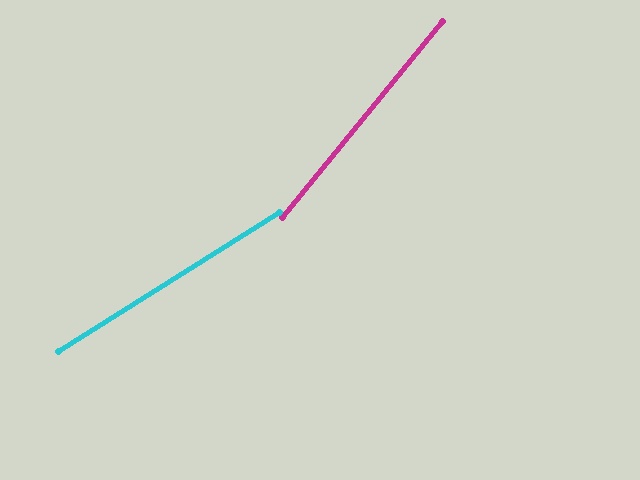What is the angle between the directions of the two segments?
Approximately 19 degrees.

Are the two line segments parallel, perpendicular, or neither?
Neither parallel nor perpendicular — they differ by about 19°.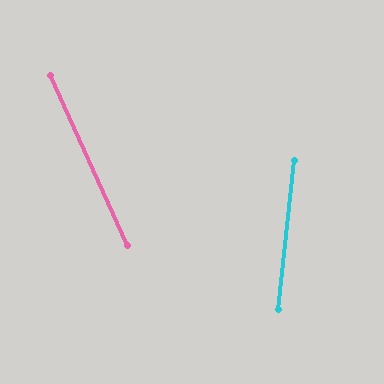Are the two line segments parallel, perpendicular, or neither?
Neither parallel nor perpendicular — they differ by about 30°.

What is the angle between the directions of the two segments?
Approximately 30 degrees.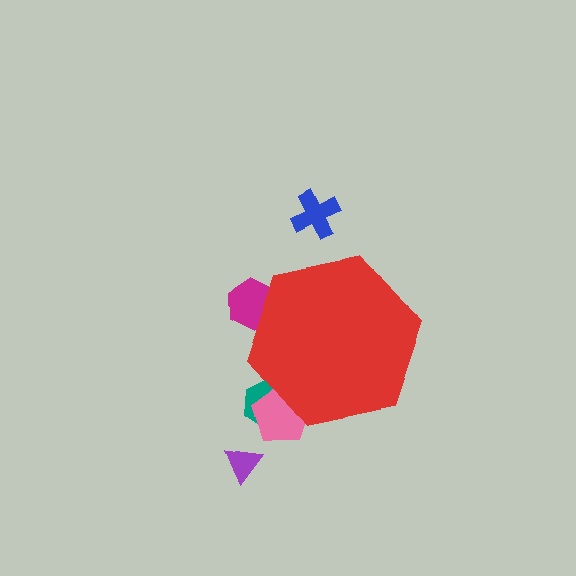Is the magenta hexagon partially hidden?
Yes, the magenta hexagon is partially hidden behind the red hexagon.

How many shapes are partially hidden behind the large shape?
3 shapes are partially hidden.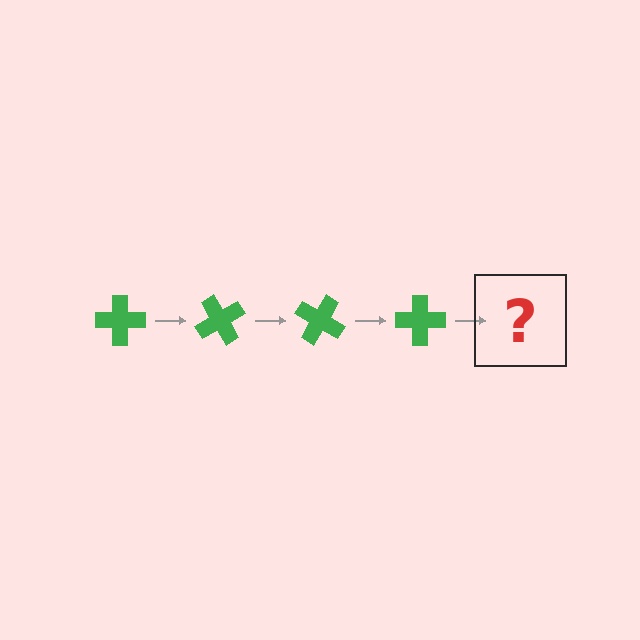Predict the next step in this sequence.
The next step is a green cross rotated 240 degrees.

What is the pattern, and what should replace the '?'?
The pattern is that the cross rotates 60 degrees each step. The '?' should be a green cross rotated 240 degrees.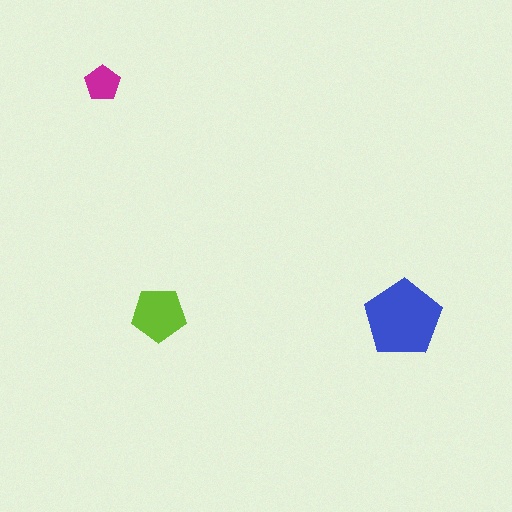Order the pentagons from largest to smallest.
the blue one, the lime one, the magenta one.